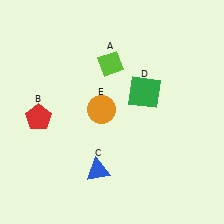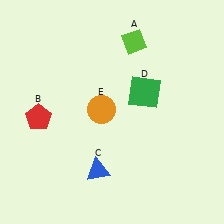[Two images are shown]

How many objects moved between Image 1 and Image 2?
1 object moved between the two images.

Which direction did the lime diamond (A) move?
The lime diamond (A) moved right.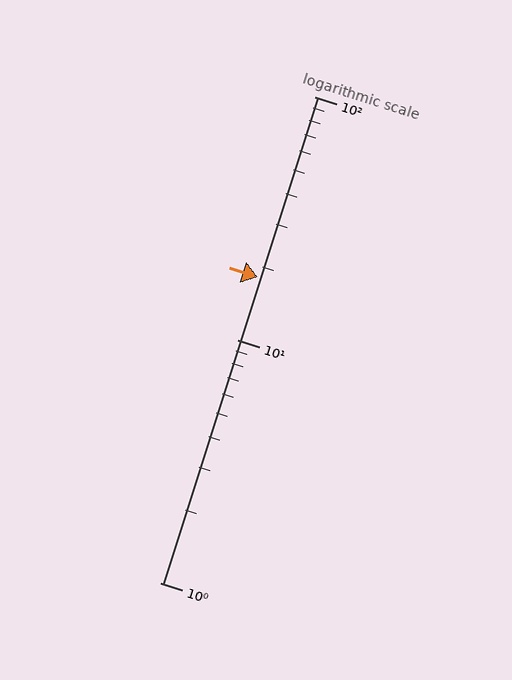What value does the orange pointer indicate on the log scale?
The pointer indicates approximately 18.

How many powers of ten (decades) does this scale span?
The scale spans 2 decades, from 1 to 100.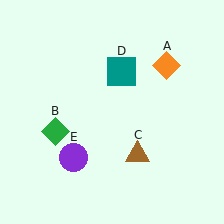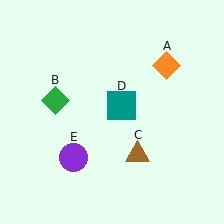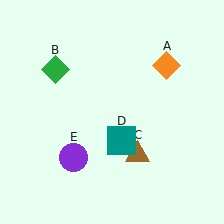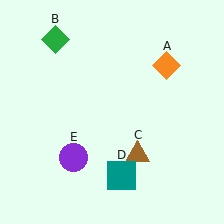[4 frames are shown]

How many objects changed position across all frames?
2 objects changed position: green diamond (object B), teal square (object D).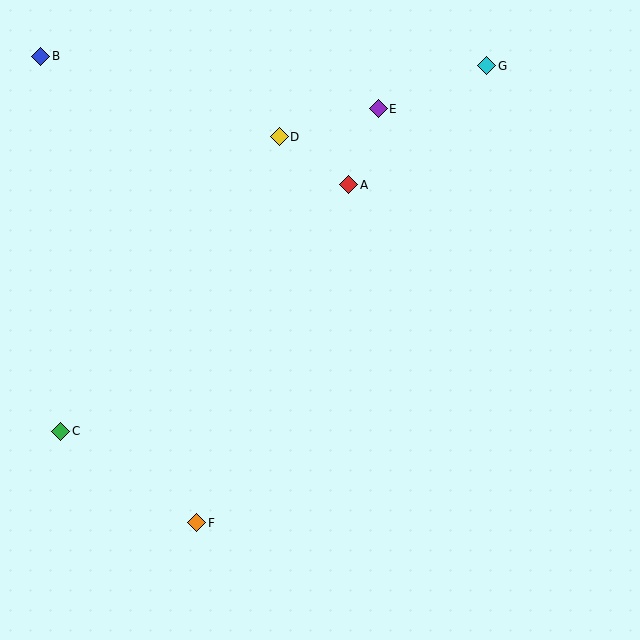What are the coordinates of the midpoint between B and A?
The midpoint between B and A is at (195, 121).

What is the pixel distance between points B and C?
The distance between B and C is 375 pixels.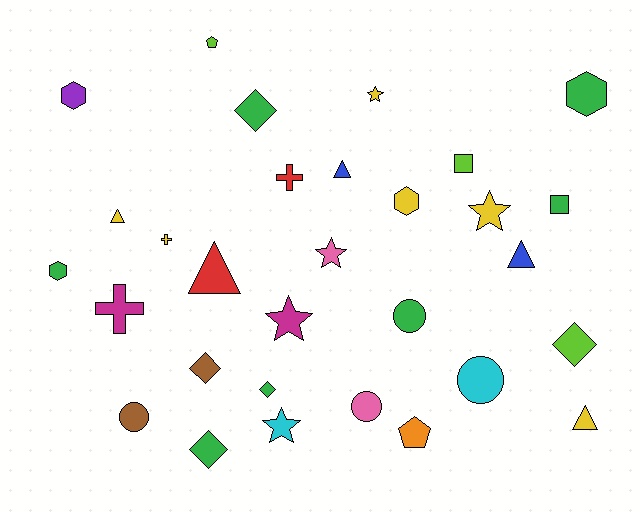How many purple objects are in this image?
There is 1 purple object.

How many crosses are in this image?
There are 3 crosses.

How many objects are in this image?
There are 30 objects.